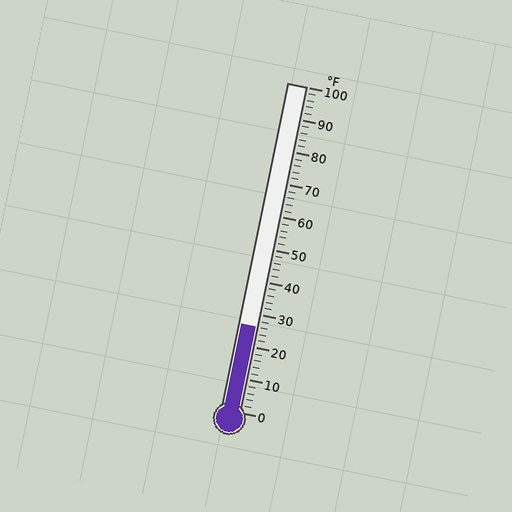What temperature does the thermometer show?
The thermometer shows approximately 26°F.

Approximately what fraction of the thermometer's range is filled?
The thermometer is filled to approximately 25% of its range.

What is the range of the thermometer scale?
The thermometer scale ranges from 0°F to 100°F.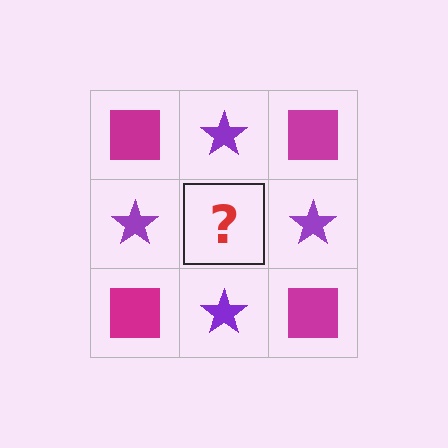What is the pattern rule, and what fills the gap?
The rule is that it alternates magenta square and purple star in a checkerboard pattern. The gap should be filled with a magenta square.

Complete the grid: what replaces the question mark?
The question mark should be replaced with a magenta square.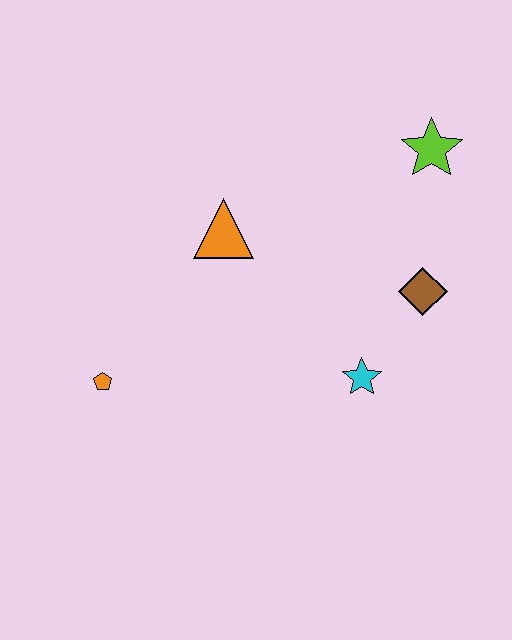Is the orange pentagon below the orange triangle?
Yes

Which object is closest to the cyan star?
The brown diamond is closest to the cyan star.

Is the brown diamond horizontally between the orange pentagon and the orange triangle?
No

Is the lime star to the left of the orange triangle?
No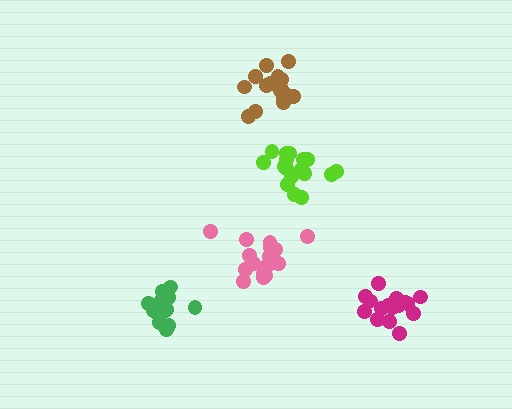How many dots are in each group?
Group 1: 15 dots, Group 2: 18 dots, Group 3: 16 dots, Group 4: 18 dots, Group 5: 16 dots (83 total).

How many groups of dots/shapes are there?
There are 5 groups.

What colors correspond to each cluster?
The clusters are colored: green, lime, magenta, brown, pink.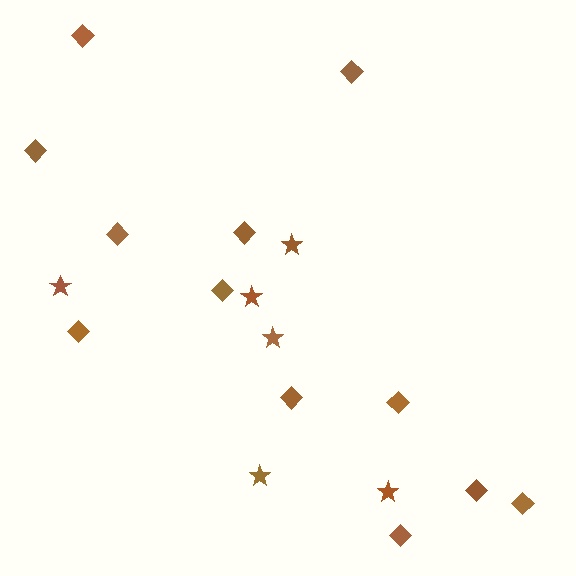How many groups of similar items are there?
There are 2 groups: one group of stars (6) and one group of diamonds (12).